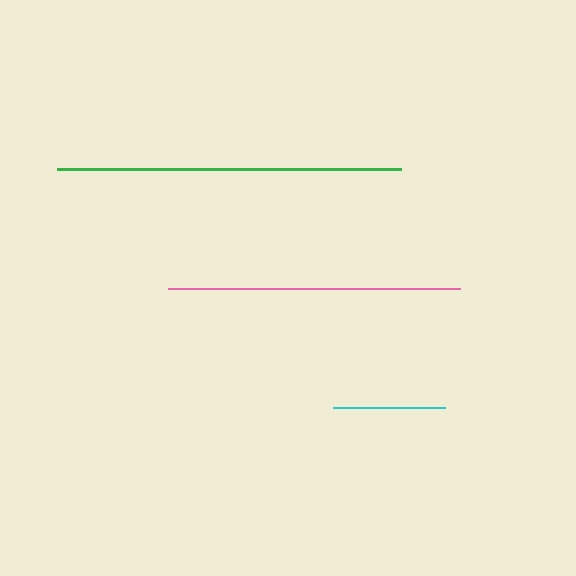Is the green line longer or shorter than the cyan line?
The green line is longer than the cyan line.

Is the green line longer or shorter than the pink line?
The green line is longer than the pink line.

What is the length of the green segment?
The green segment is approximately 345 pixels long.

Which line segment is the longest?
The green line is the longest at approximately 345 pixels.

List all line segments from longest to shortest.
From longest to shortest: green, pink, cyan.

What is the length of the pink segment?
The pink segment is approximately 291 pixels long.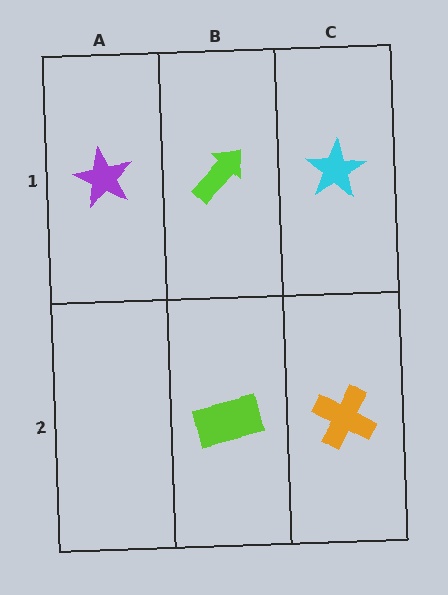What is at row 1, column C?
A cyan star.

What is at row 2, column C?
An orange cross.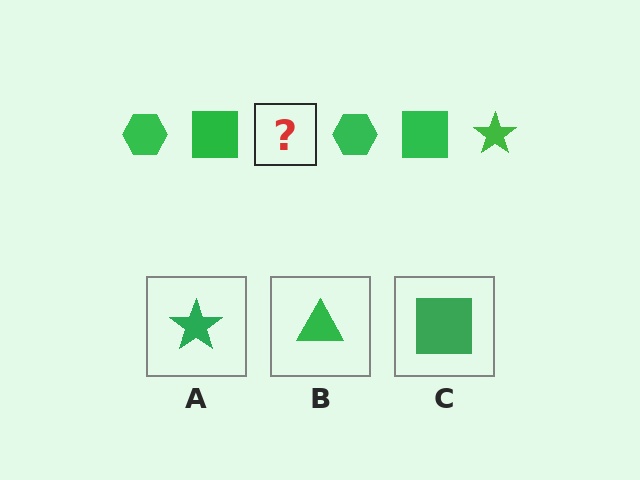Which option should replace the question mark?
Option A.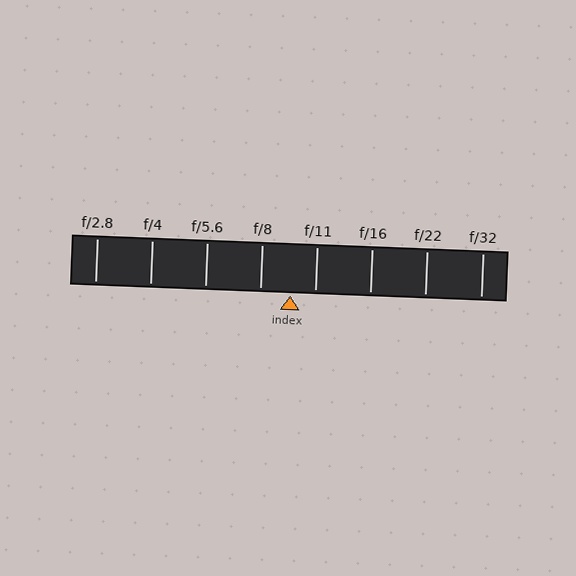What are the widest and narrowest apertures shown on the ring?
The widest aperture shown is f/2.8 and the narrowest is f/32.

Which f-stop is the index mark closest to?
The index mark is closest to f/11.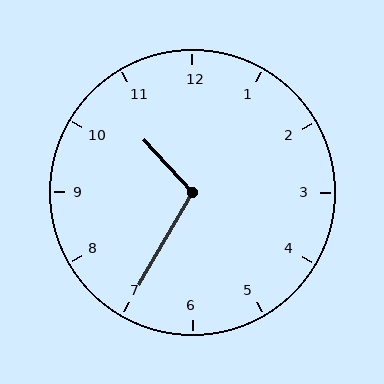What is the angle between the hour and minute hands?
Approximately 108 degrees.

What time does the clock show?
10:35.